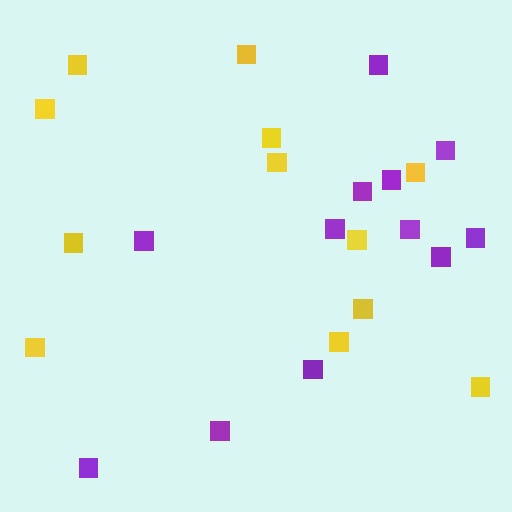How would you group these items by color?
There are 2 groups: one group of yellow squares (12) and one group of purple squares (12).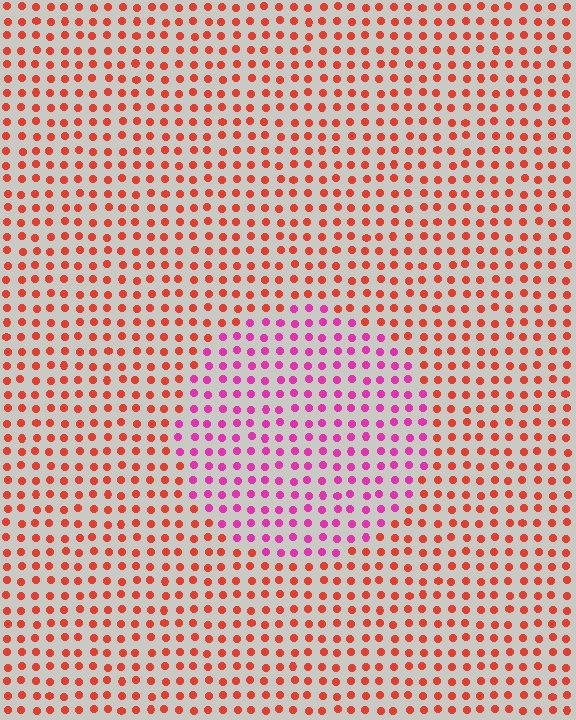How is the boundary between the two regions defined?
The boundary is defined purely by a slight shift in hue (about 47 degrees). Spacing, size, and orientation are identical on both sides.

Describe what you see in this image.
The image is filled with small red elements in a uniform arrangement. A circle-shaped region is visible where the elements are tinted to a slightly different hue, forming a subtle color boundary.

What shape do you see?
I see a circle.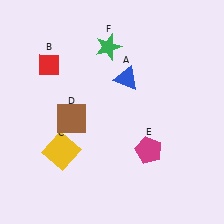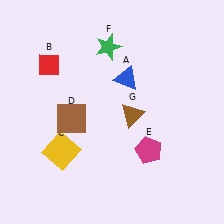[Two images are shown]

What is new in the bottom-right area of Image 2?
A brown triangle (G) was added in the bottom-right area of Image 2.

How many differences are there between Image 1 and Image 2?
There is 1 difference between the two images.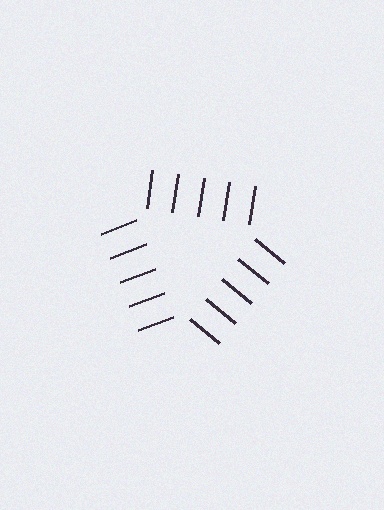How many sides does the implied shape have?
3 sides — the line-ends trace a triangle.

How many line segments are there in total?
15 — 5 along each of the 3 edges.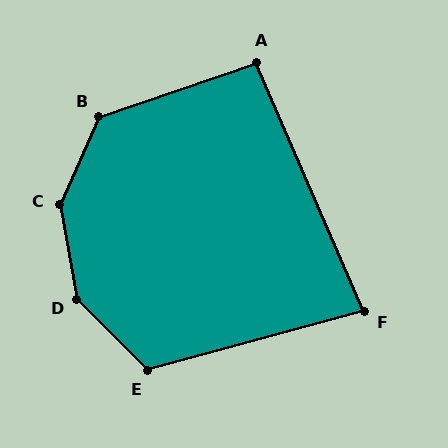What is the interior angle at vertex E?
Approximately 119 degrees (obtuse).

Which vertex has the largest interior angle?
C, at approximately 146 degrees.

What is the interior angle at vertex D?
Approximately 145 degrees (obtuse).